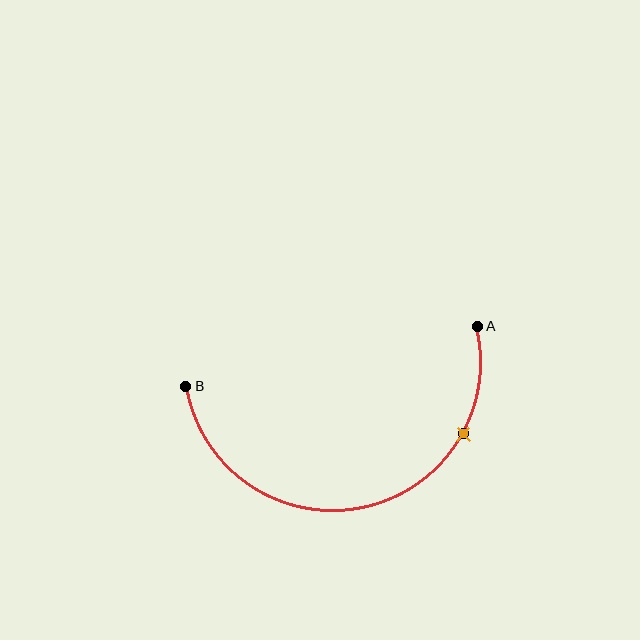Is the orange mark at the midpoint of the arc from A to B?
No. The orange mark lies on the arc but is closer to endpoint A. The arc midpoint would be at the point on the curve equidistant along the arc from both A and B.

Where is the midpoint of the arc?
The arc midpoint is the point on the curve farthest from the straight line joining A and B. It sits below that line.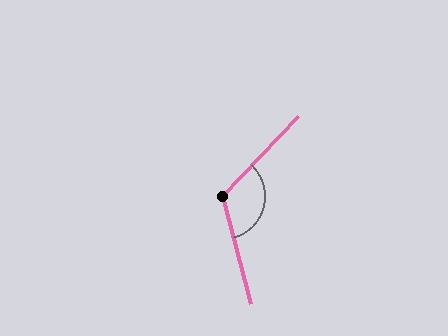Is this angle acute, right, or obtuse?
It is obtuse.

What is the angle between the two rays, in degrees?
Approximately 122 degrees.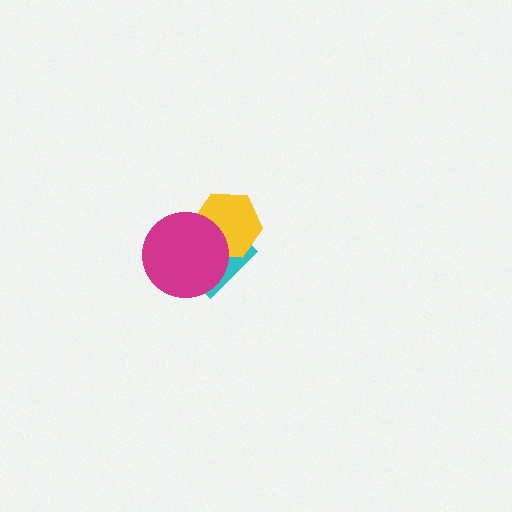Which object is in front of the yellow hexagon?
The magenta circle is in front of the yellow hexagon.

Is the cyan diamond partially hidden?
Yes, it is partially covered by another shape.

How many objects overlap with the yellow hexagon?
2 objects overlap with the yellow hexagon.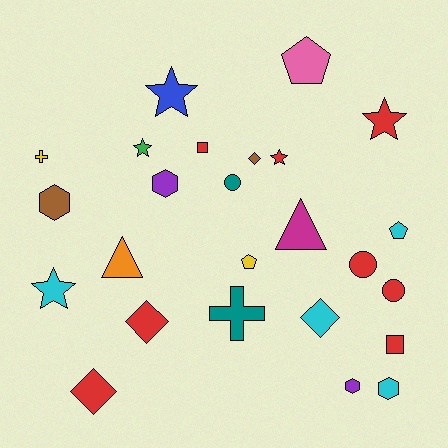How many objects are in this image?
There are 25 objects.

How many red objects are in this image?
There are 8 red objects.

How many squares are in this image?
There are 2 squares.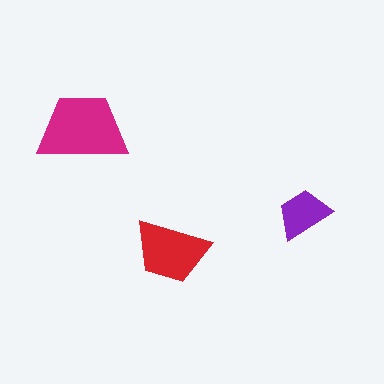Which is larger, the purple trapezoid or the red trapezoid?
The red one.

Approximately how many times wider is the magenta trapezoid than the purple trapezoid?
About 1.5 times wider.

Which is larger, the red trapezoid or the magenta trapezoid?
The magenta one.